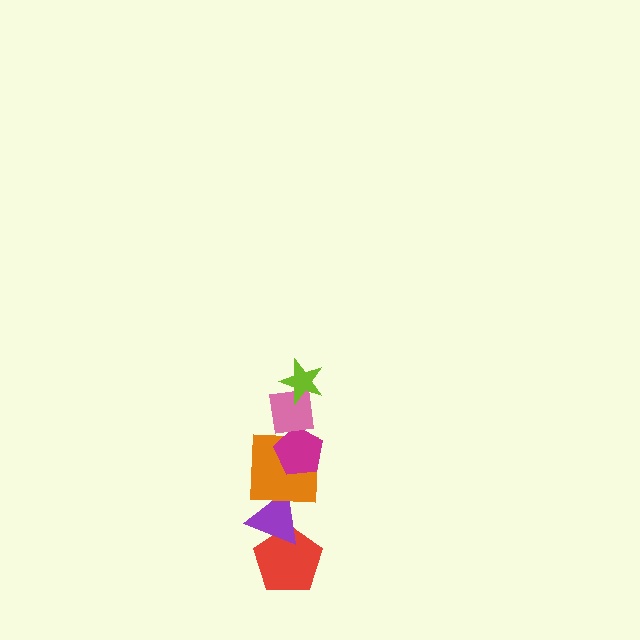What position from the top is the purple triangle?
The purple triangle is 5th from the top.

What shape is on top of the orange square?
The magenta pentagon is on top of the orange square.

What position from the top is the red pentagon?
The red pentagon is 6th from the top.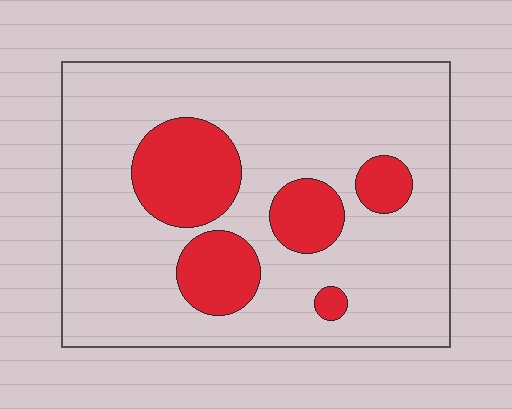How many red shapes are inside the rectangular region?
5.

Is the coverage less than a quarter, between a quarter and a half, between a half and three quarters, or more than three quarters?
Less than a quarter.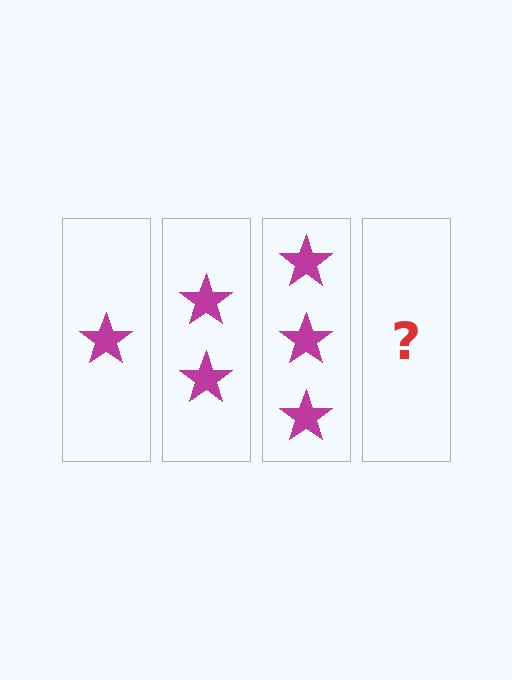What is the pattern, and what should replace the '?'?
The pattern is that each step adds one more star. The '?' should be 4 stars.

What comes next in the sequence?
The next element should be 4 stars.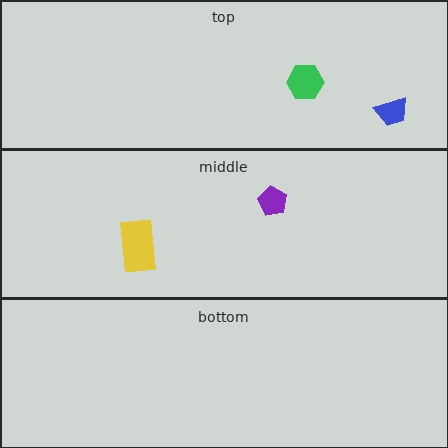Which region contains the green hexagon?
The top region.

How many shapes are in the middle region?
2.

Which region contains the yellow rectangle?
The middle region.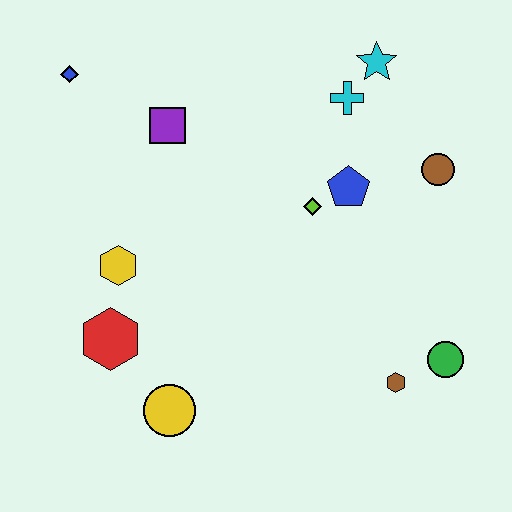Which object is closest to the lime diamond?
The blue pentagon is closest to the lime diamond.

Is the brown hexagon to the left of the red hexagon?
No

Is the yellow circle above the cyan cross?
No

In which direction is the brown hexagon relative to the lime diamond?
The brown hexagon is below the lime diamond.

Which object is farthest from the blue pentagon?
The blue diamond is farthest from the blue pentagon.